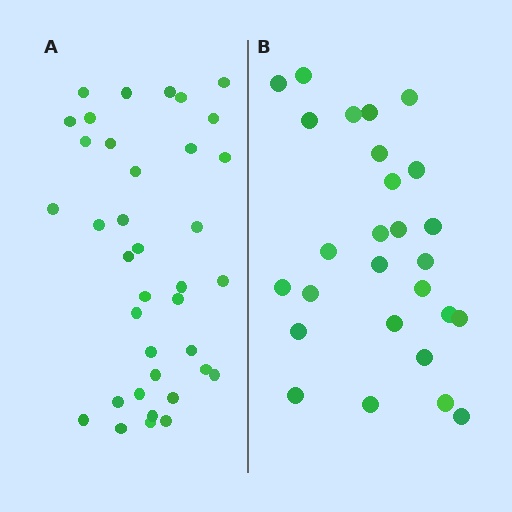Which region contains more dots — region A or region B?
Region A (the left region) has more dots.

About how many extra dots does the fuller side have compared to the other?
Region A has roughly 10 or so more dots than region B.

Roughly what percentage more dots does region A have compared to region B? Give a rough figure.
About 35% more.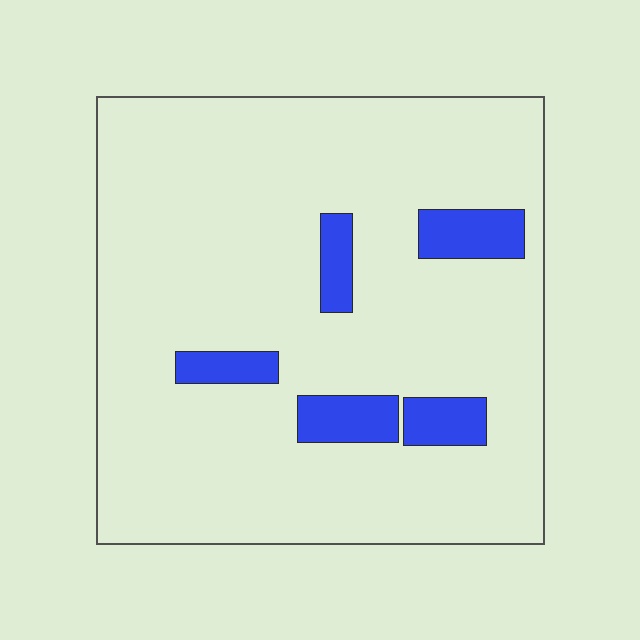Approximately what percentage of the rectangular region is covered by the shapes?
Approximately 10%.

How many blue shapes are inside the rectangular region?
5.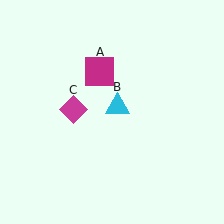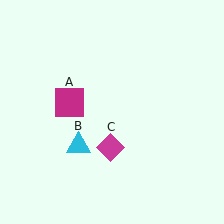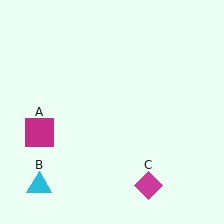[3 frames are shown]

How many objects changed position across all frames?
3 objects changed position: magenta square (object A), cyan triangle (object B), magenta diamond (object C).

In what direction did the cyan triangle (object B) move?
The cyan triangle (object B) moved down and to the left.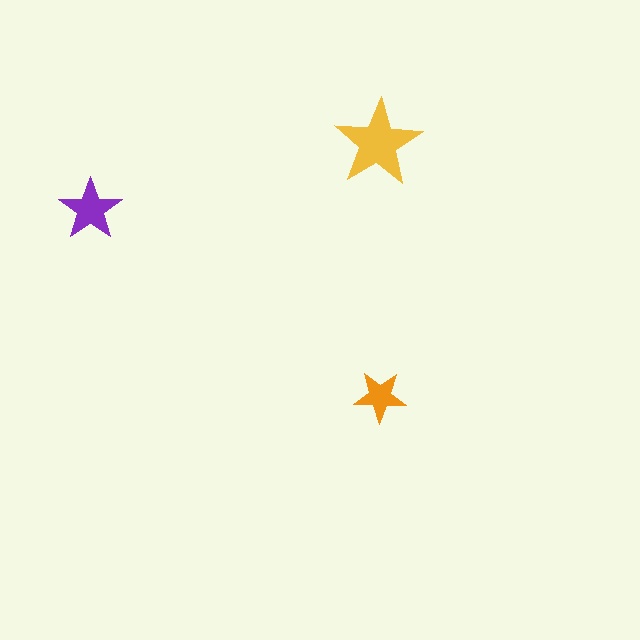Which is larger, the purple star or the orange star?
The purple one.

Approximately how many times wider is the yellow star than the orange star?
About 1.5 times wider.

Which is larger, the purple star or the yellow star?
The yellow one.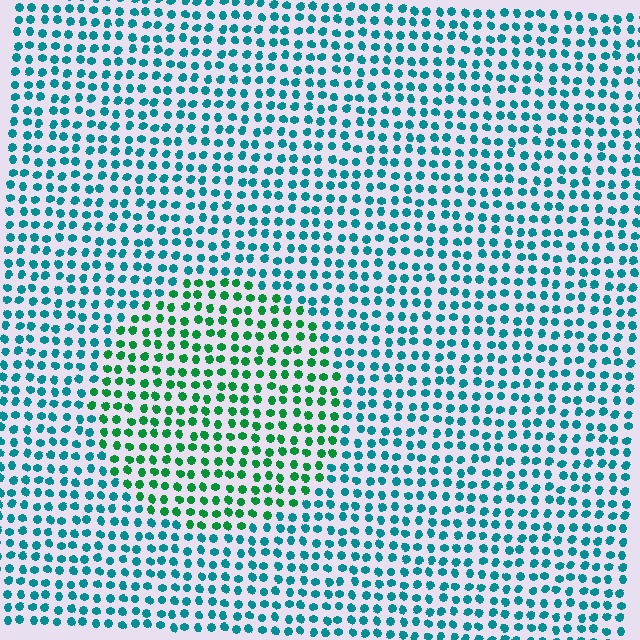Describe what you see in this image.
The image is filled with small teal elements in a uniform arrangement. A circle-shaped region is visible where the elements are tinted to a slightly different hue, forming a subtle color boundary.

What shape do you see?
I see a circle.